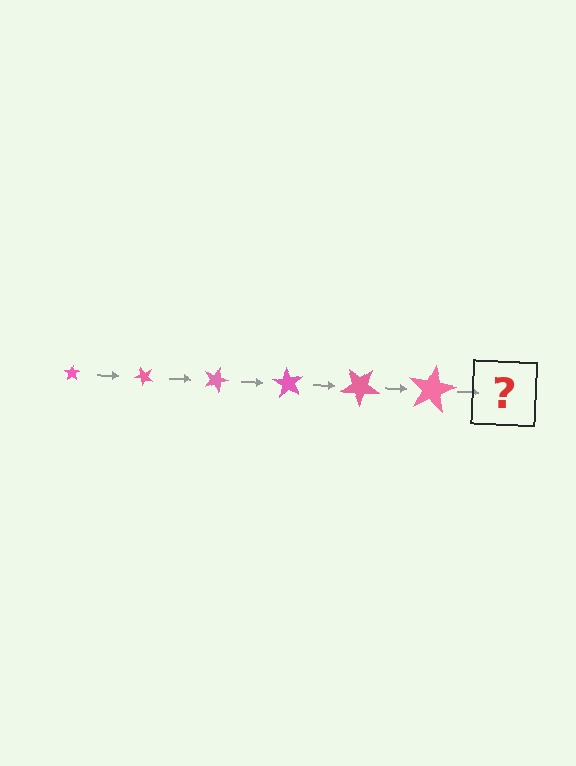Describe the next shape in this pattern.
It should be a star, larger than the previous one and rotated 270 degrees from the start.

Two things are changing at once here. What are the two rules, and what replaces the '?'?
The two rules are that the star grows larger each step and it rotates 45 degrees each step. The '?' should be a star, larger than the previous one and rotated 270 degrees from the start.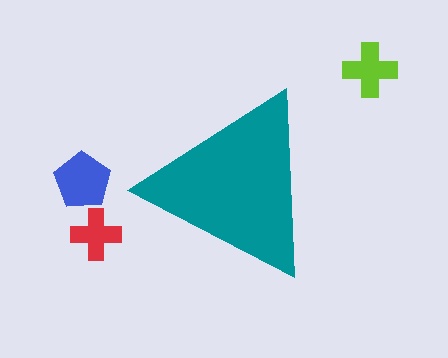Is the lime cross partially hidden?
No, the lime cross is fully visible.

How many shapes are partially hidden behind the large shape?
0 shapes are partially hidden.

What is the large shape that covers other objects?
A teal triangle.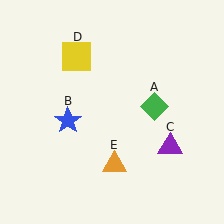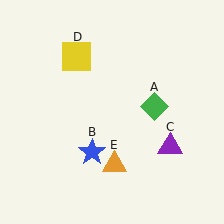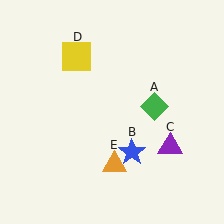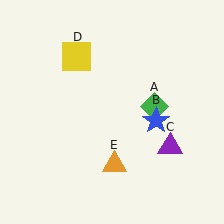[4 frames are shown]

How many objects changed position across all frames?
1 object changed position: blue star (object B).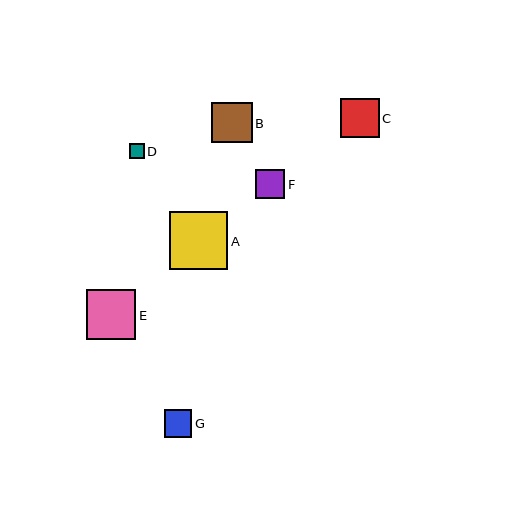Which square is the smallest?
Square D is the smallest with a size of approximately 15 pixels.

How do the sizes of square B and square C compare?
Square B and square C are approximately the same size.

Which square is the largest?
Square A is the largest with a size of approximately 58 pixels.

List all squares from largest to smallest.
From largest to smallest: A, E, B, C, F, G, D.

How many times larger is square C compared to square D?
Square C is approximately 2.5 times the size of square D.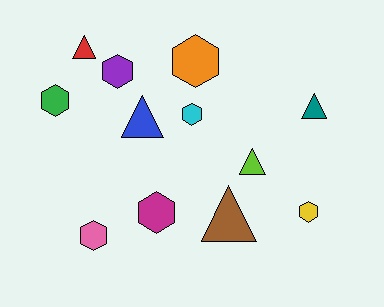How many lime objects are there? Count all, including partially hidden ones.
There is 1 lime object.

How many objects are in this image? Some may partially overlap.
There are 12 objects.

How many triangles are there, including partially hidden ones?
There are 5 triangles.